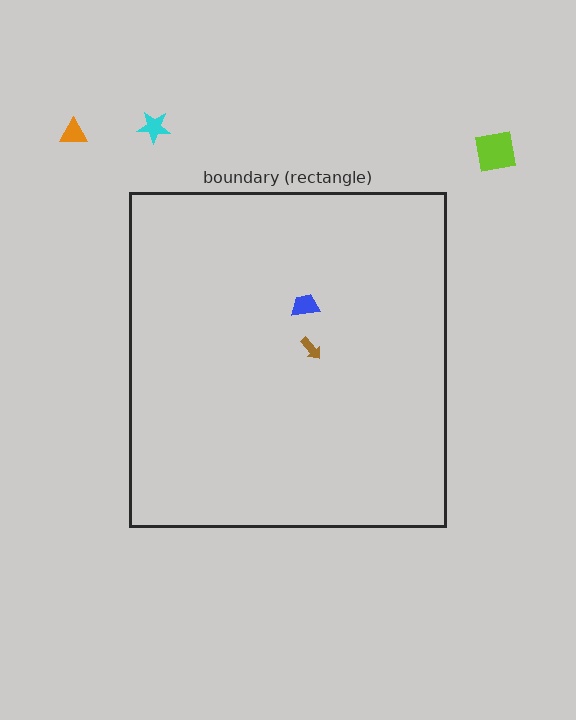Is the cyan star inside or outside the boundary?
Outside.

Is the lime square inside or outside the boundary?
Outside.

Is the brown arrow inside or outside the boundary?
Inside.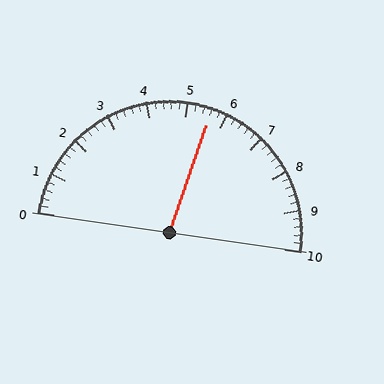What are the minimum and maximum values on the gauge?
The gauge ranges from 0 to 10.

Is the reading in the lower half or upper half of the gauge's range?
The reading is in the upper half of the range (0 to 10).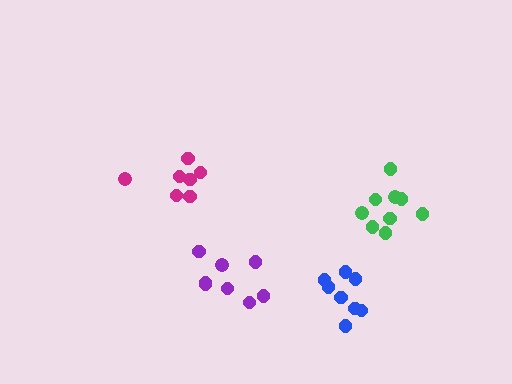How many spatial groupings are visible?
There are 4 spatial groupings.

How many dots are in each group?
Group 1: 8 dots, Group 2: 8 dots, Group 3: 9 dots, Group 4: 7 dots (32 total).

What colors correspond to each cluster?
The clusters are colored: purple, blue, green, magenta.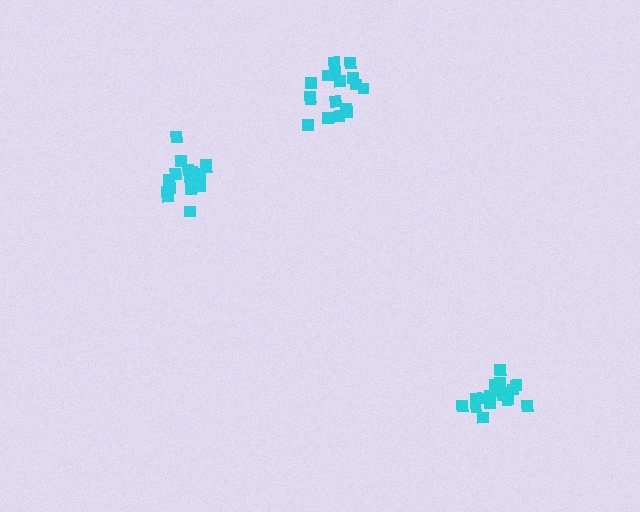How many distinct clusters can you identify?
There are 3 distinct clusters.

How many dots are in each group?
Group 1: 18 dots, Group 2: 17 dots, Group 3: 17 dots (52 total).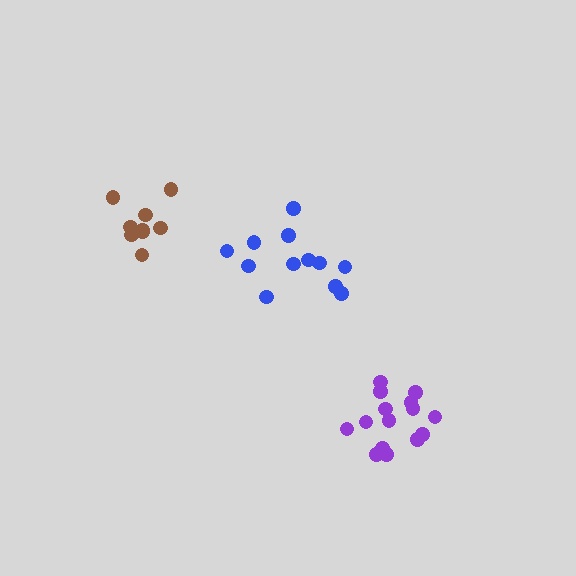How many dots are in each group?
Group 1: 12 dots, Group 2: 15 dots, Group 3: 9 dots (36 total).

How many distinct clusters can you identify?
There are 3 distinct clusters.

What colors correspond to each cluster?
The clusters are colored: blue, purple, brown.